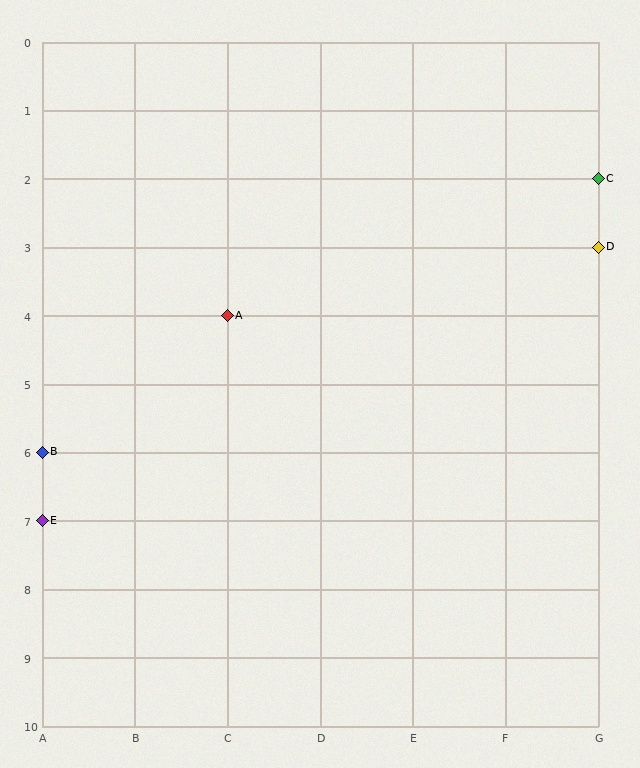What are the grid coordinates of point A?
Point A is at grid coordinates (C, 4).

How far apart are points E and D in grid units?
Points E and D are 6 columns and 4 rows apart (about 7.2 grid units diagonally).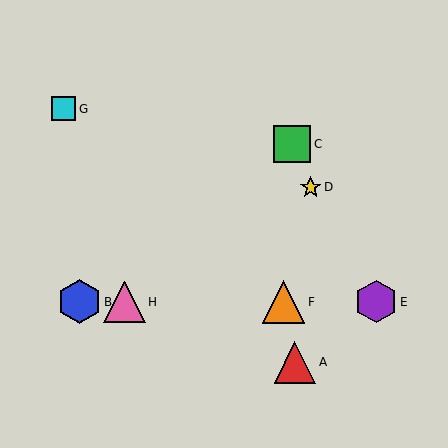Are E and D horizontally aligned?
No, E is at y≈302 and D is at y≈187.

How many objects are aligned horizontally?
4 objects (B, E, F, H) are aligned horizontally.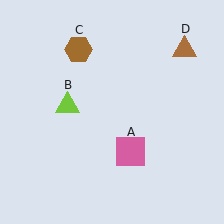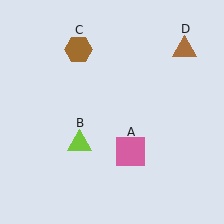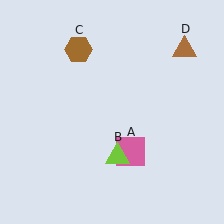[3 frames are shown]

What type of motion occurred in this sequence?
The lime triangle (object B) rotated counterclockwise around the center of the scene.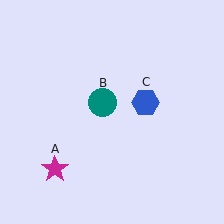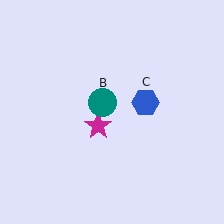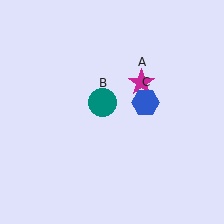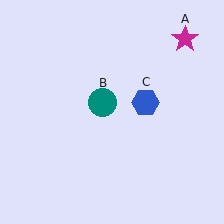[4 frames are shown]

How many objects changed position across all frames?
1 object changed position: magenta star (object A).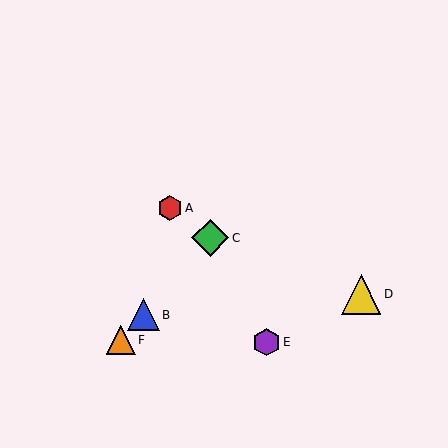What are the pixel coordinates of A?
Object A is at (170, 208).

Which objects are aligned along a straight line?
Objects B, C, F are aligned along a straight line.